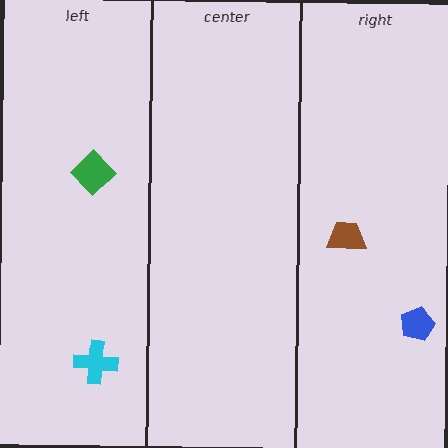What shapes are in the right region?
The brown trapezoid, the blue pentagon.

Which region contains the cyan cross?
The left region.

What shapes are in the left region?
The green diamond, the cyan cross.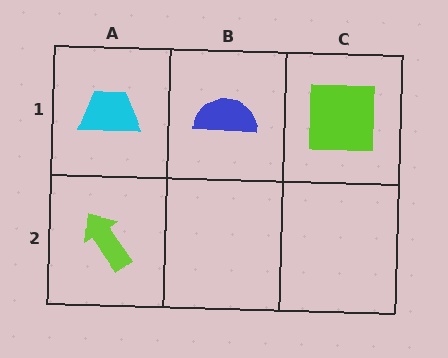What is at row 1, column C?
A lime square.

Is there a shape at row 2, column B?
No, that cell is empty.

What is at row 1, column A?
A cyan trapezoid.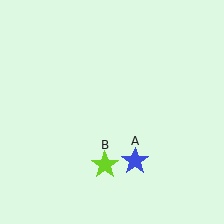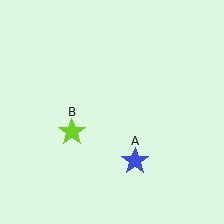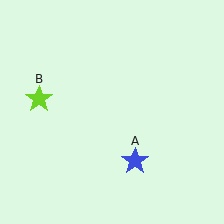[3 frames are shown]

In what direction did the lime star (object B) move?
The lime star (object B) moved up and to the left.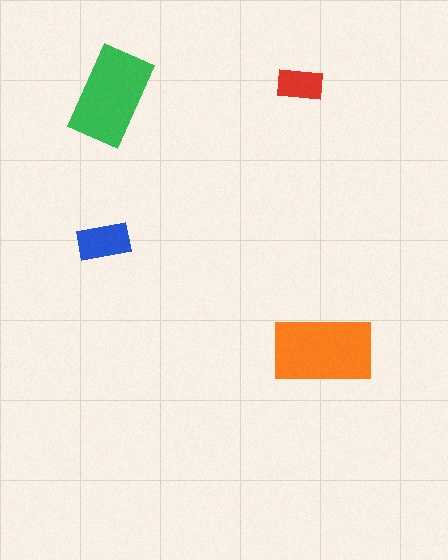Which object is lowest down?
The orange rectangle is bottommost.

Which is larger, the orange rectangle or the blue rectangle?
The orange one.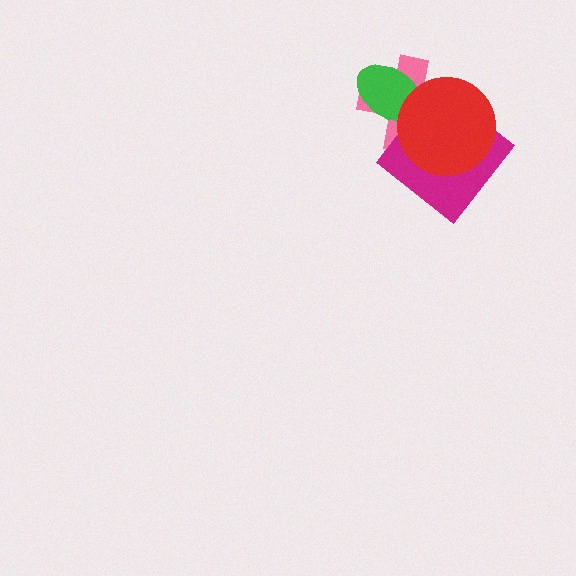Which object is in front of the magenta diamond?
The red circle is in front of the magenta diamond.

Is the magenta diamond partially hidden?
Yes, it is partially covered by another shape.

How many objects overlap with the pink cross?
3 objects overlap with the pink cross.